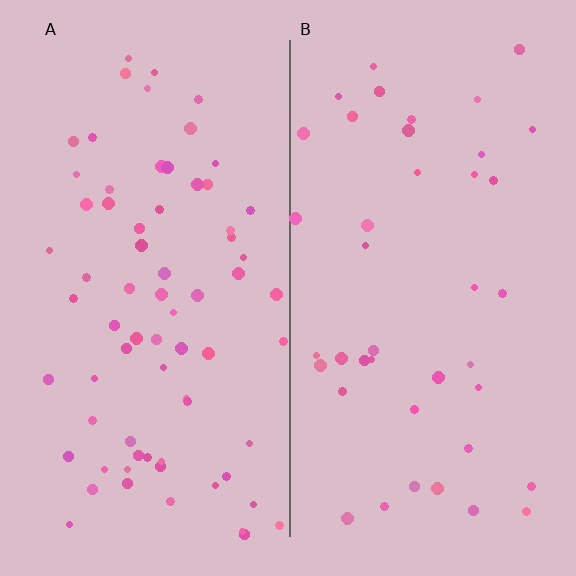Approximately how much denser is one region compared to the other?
Approximately 1.7× — region A over region B.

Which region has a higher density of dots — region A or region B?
A (the left).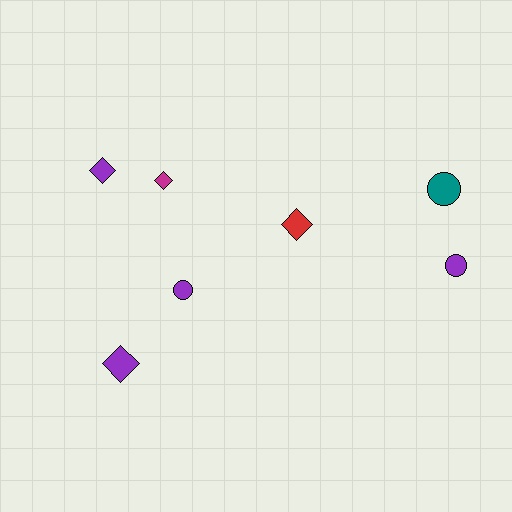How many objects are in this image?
There are 7 objects.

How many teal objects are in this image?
There is 1 teal object.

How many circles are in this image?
There are 3 circles.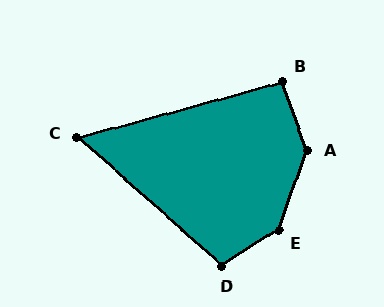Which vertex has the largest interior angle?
E, at approximately 142 degrees.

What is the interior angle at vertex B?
Approximately 95 degrees (approximately right).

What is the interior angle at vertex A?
Approximately 140 degrees (obtuse).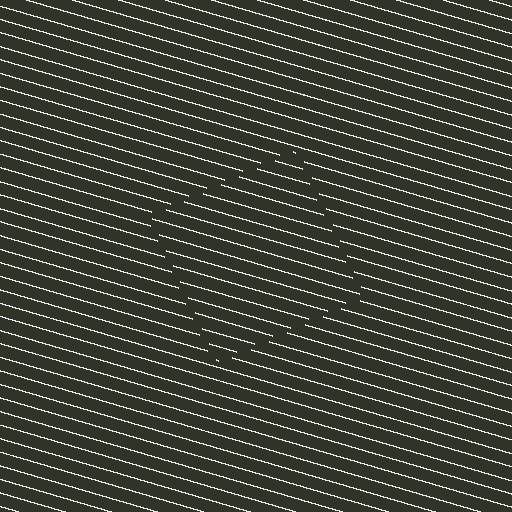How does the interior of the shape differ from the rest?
The interior of the shape contains the same grating, shifted by half a period — the contour is defined by the phase discontinuity where line-ends from the inner and outer gratings abut.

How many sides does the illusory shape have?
4 sides — the line-ends trace a square.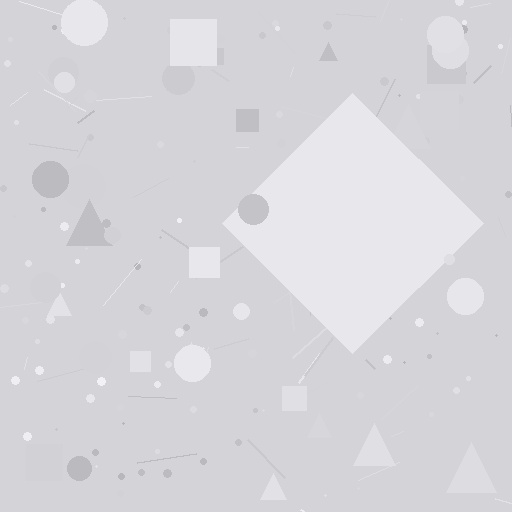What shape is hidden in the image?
A diamond is hidden in the image.